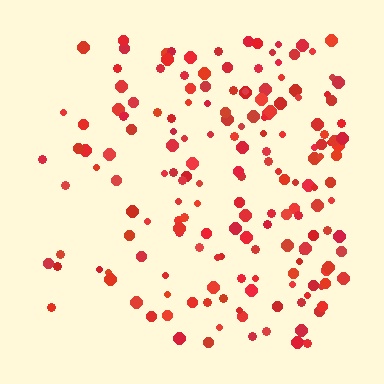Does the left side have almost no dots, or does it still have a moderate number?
Still a moderate number, just noticeably fewer than the right.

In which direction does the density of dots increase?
From left to right, with the right side densest.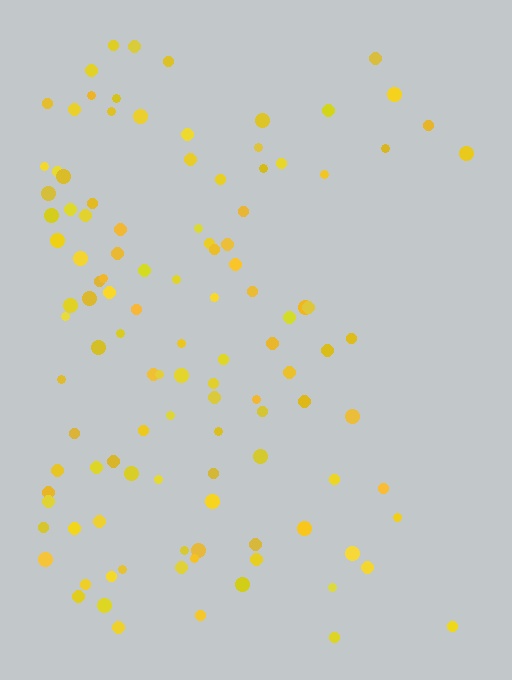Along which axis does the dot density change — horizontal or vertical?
Horizontal.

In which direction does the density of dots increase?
From right to left, with the left side densest.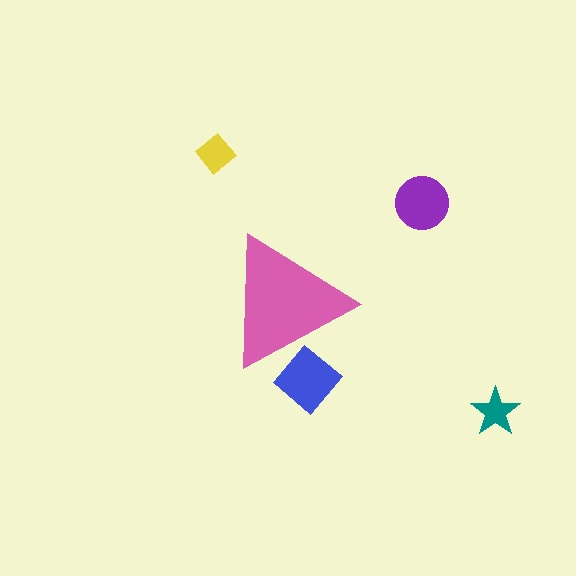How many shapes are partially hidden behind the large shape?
1 shape is partially hidden.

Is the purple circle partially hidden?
No, the purple circle is fully visible.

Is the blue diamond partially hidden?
Yes, the blue diamond is partially hidden behind the pink triangle.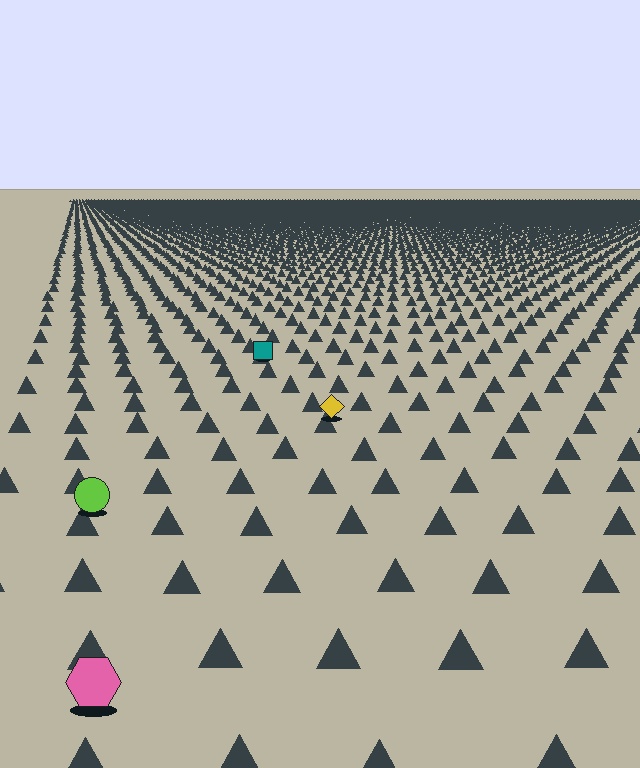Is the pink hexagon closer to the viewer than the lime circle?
Yes. The pink hexagon is closer — you can tell from the texture gradient: the ground texture is coarser near it.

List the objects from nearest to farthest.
From nearest to farthest: the pink hexagon, the lime circle, the yellow diamond, the teal square.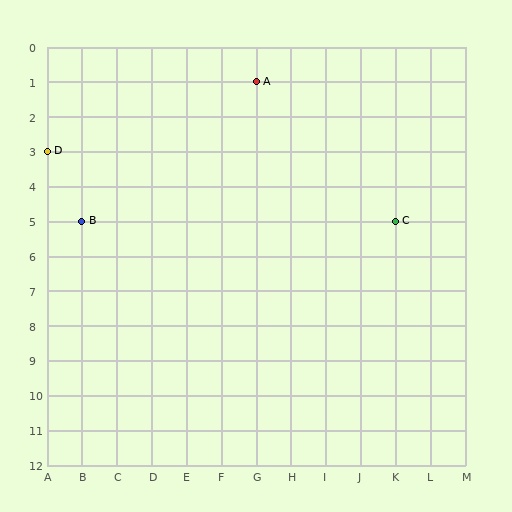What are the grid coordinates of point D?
Point D is at grid coordinates (A, 3).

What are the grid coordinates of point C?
Point C is at grid coordinates (K, 5).